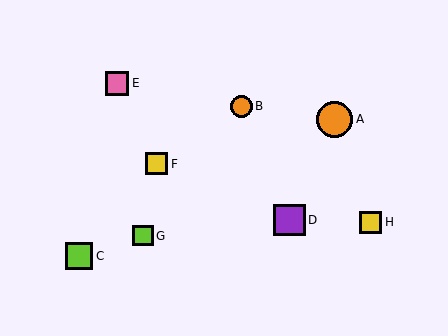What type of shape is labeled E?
Shape E is a pink square.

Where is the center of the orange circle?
The center of the orange circle is at (335, 119).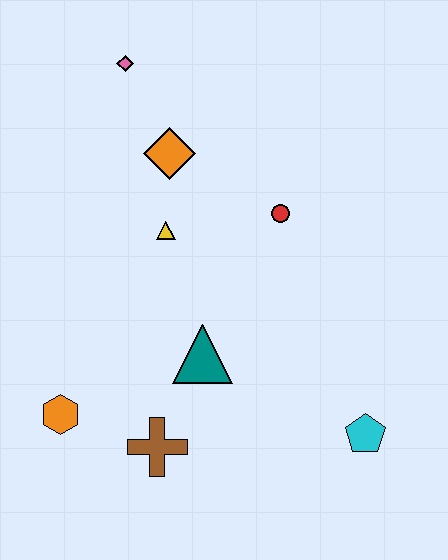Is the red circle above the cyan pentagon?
Yes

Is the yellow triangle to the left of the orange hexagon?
No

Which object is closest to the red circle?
The yellow triangle is closest to the red circle.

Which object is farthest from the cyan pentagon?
The pink diamond is farthest from the cyan pentagon.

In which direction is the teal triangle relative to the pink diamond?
The teal triangle is below the pink diamond.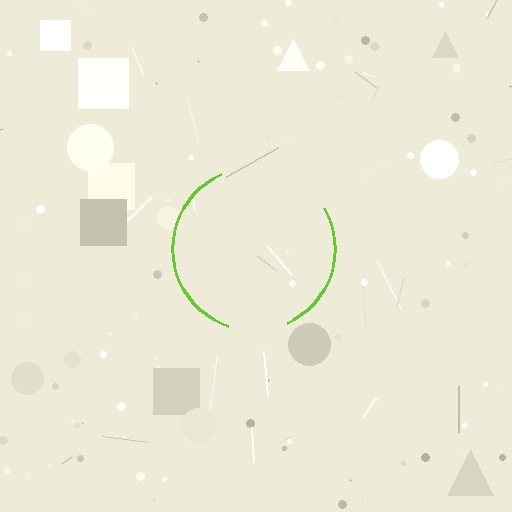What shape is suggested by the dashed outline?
The dashed outline suggests a circle.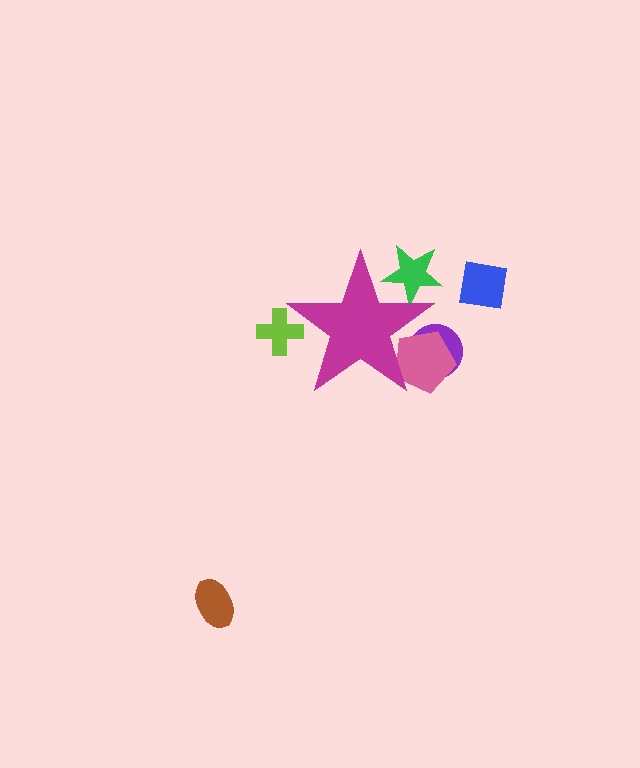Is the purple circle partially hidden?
Yes, the purple circle is partially hidden behind the magenta star.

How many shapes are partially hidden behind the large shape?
4 shapes are partially hidden.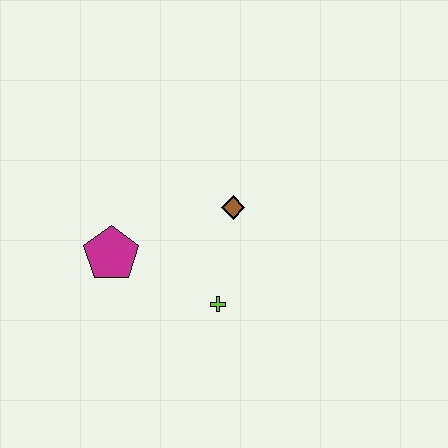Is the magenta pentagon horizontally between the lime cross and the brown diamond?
No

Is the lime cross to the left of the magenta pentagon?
No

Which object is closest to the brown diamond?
The lime cross is closest to the brown diamond.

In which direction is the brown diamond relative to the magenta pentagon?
The brown diamond is to the right of the magenta pentagon.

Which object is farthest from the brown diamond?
The magenta pentagon is farthest from the brown diamond.